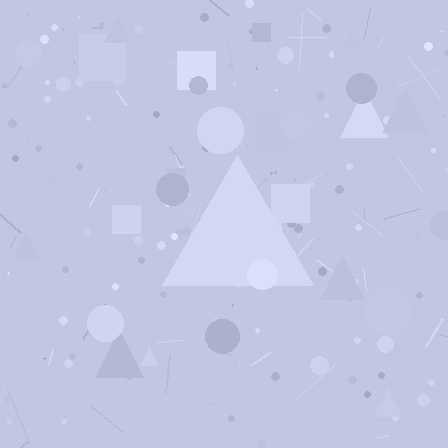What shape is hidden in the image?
A triangle is hidden in the image.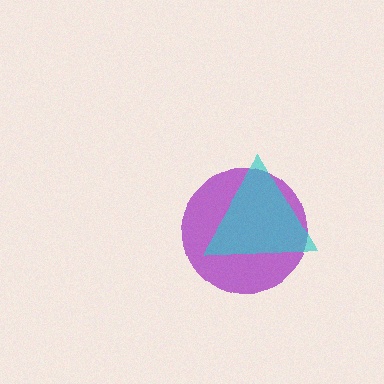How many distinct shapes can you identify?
There are 2 distinct shapes: a purple circle, a cyan triangle.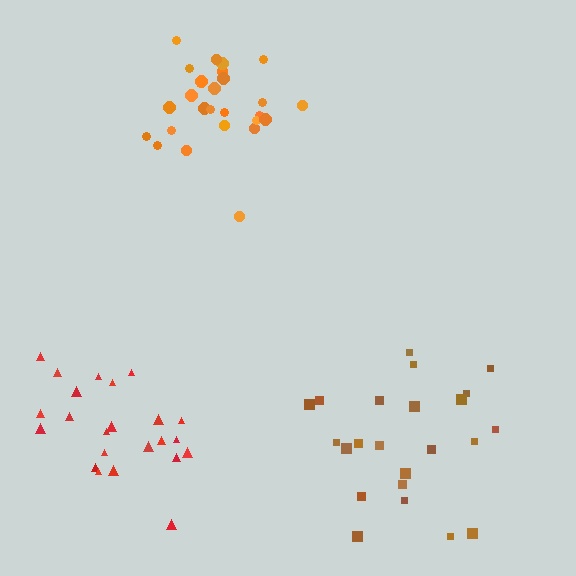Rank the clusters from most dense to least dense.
orange, red, brown.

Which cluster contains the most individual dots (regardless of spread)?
Orange (27).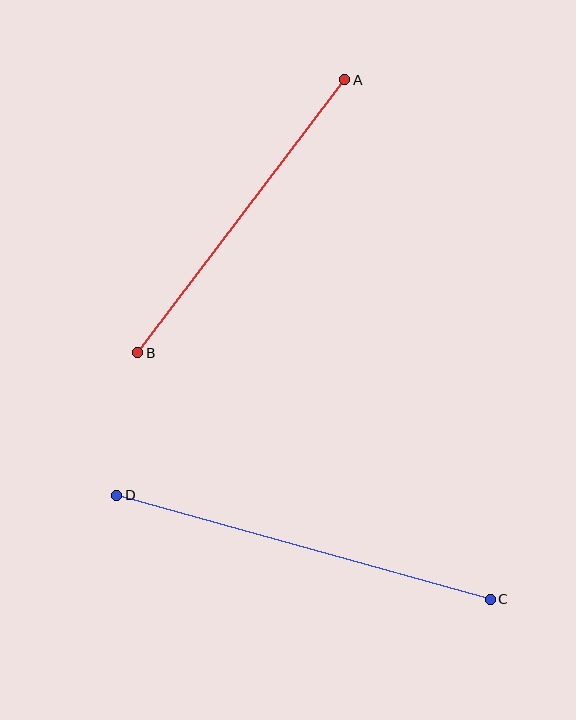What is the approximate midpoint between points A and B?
The midpoint is at approximately (241, 216) pixels.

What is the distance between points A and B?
The distance is approximately 343 pixels.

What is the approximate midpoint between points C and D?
The midpoint is at approximately (304, 547) pixels.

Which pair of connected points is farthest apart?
Points C and D are farthest apart.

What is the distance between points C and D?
The distance is approximately 387 pixels.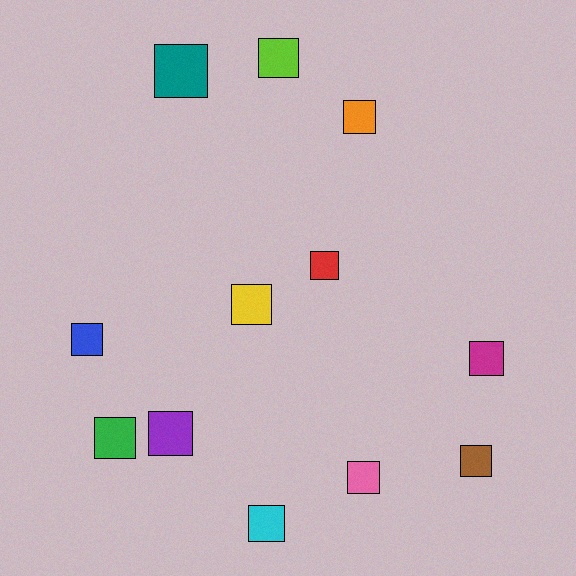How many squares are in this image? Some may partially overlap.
There are 12 squares.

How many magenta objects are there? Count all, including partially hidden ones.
There is 1 magenta object.